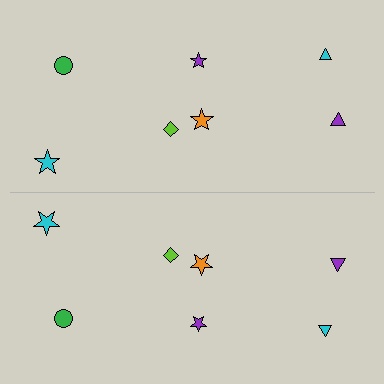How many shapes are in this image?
There are 14 shapes in this image.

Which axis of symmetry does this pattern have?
The pattern has a horizontal axis of symmetry running through the center of the image.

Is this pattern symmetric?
Yes, this pattern has bilateral (reflection) symmetry.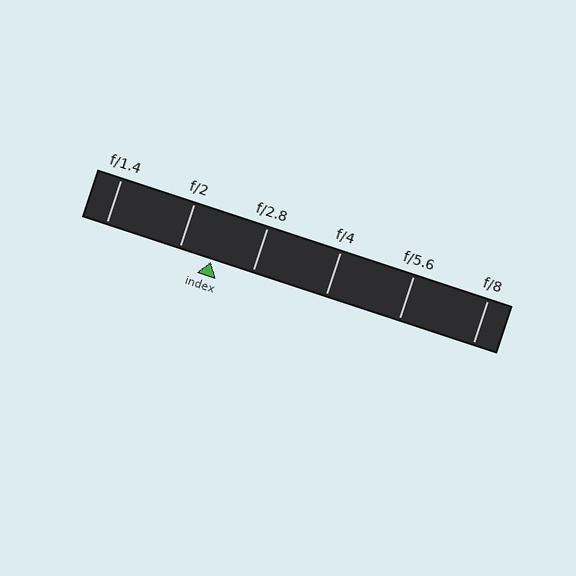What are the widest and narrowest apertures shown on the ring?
The widest aperture shown is f/1.4 and the narrowest is f/8.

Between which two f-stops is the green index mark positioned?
The index mark is between f/2 and f/2.8.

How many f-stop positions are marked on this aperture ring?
There are 6 f-stop positions marked.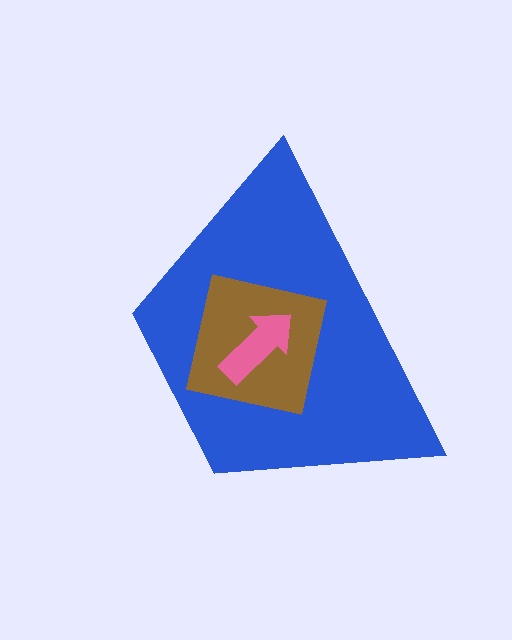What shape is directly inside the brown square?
The pink arrow.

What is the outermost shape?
The blue trapezoid.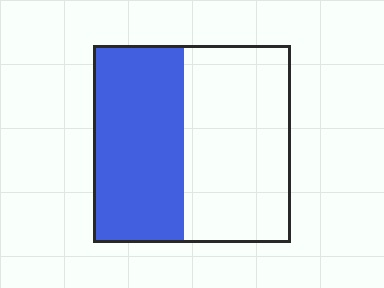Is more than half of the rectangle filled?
No.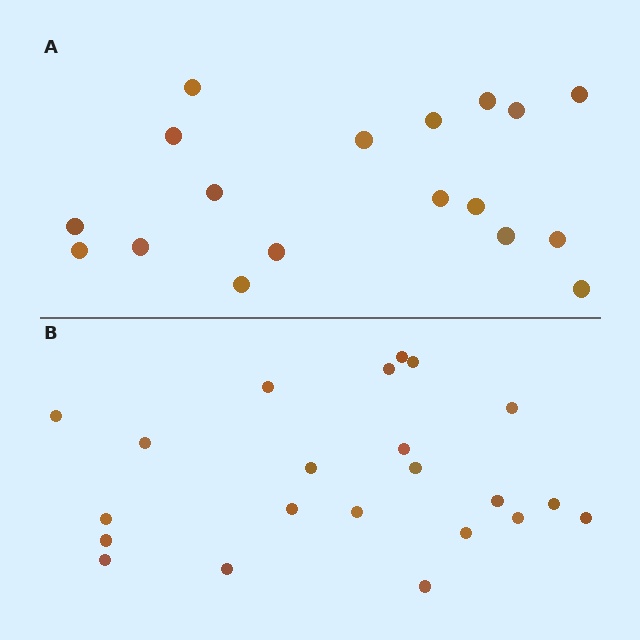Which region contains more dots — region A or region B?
Region B (the bottom region) has more dots.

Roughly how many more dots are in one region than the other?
Region B has about 4 more dots than region A.